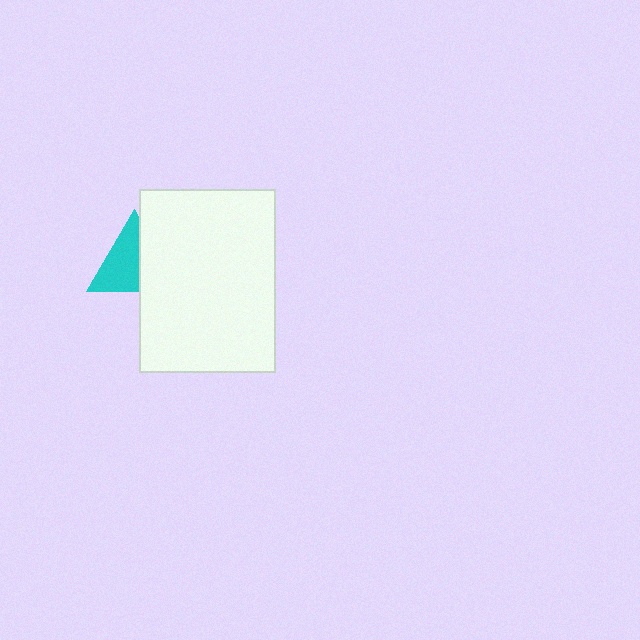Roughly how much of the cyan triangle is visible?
About half of it is visible (roughly 60%).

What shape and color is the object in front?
The object in front is a white rectangle.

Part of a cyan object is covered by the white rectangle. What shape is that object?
It is a triangle.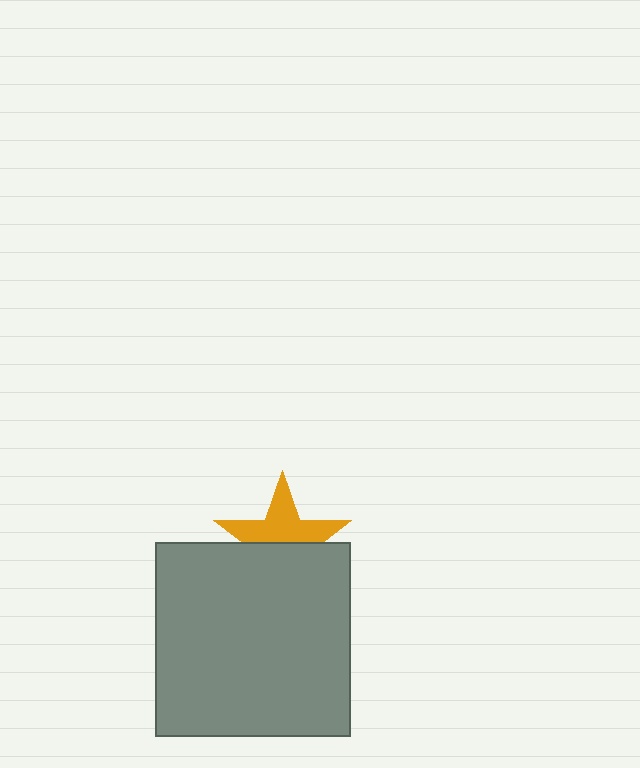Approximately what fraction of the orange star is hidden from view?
Roughly 48% of the orange star is hidden behind the gray square.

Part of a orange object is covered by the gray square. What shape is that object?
It is a star.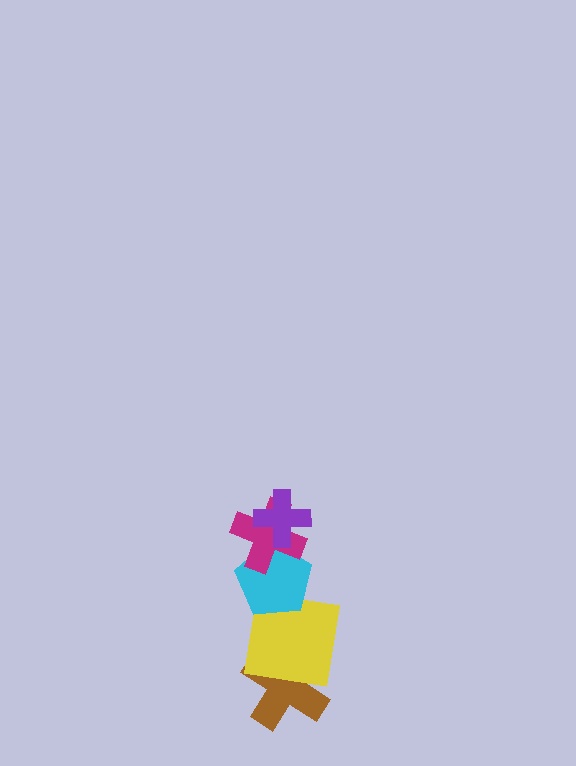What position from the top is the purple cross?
The purple cross is 1st from the top.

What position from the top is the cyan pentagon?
The cyan pentagon is 3rd from the top.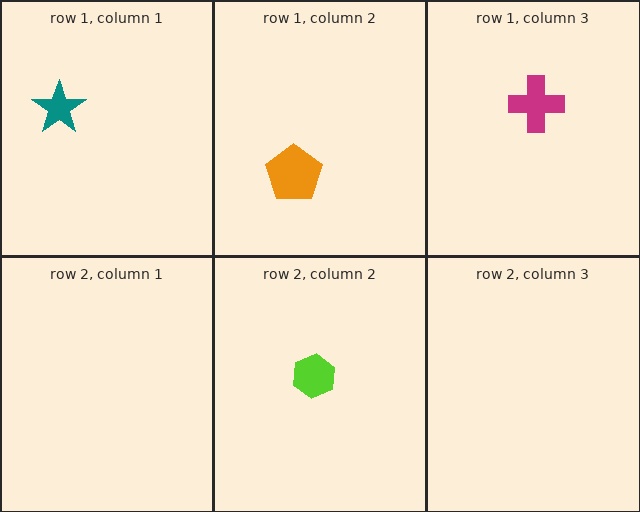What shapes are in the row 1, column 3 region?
The magenta cross.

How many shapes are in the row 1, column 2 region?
1.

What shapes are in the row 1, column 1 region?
The teal star.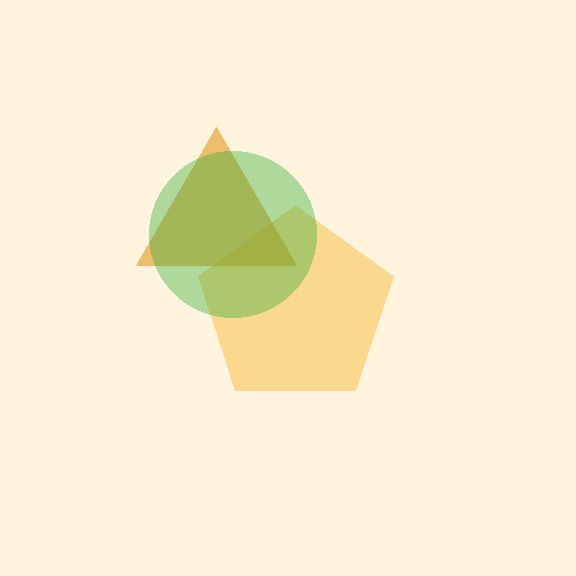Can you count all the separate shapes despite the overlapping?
Yes, there are 3 separate shapes.